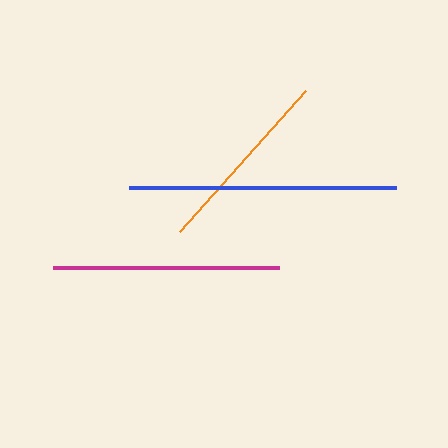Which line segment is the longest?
The blue line is the longest at approximately 267 pixels.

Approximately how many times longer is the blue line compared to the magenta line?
The blue line is approximately 1.2 times the length of the magenta line.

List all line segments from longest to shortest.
From longest to shortest: blue, magenta, orange.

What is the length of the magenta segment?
The magenta segment is approximately 227 pixels long.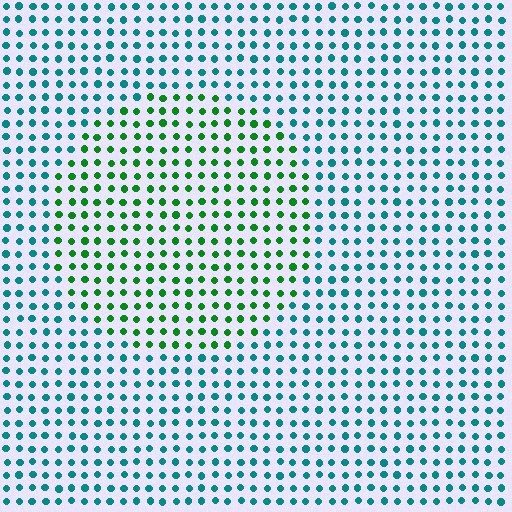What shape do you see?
I see a circle.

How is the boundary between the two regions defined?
The boundary is defined purely by a slight shift in hue (about 49 degrees). Spacing, size, and orientation are identical on both sides.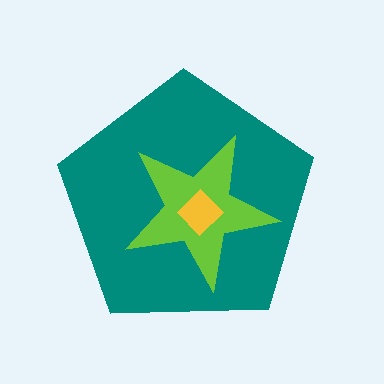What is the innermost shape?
The yellow diamond.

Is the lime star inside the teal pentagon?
Yes.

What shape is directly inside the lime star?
The yellow diamond.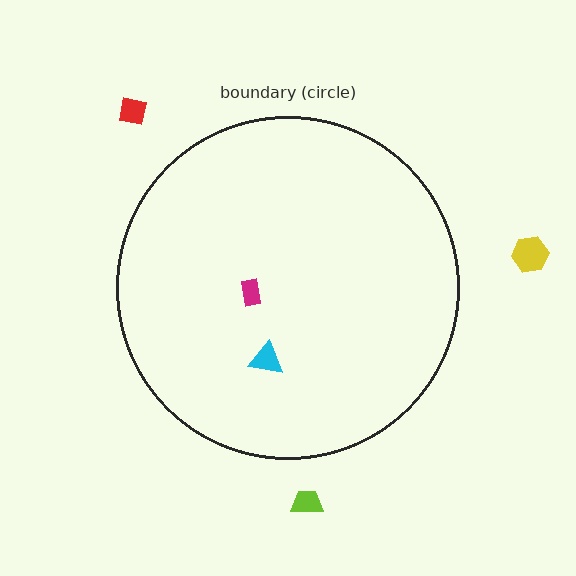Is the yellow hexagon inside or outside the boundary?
Outside.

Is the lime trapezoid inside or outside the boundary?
Outside.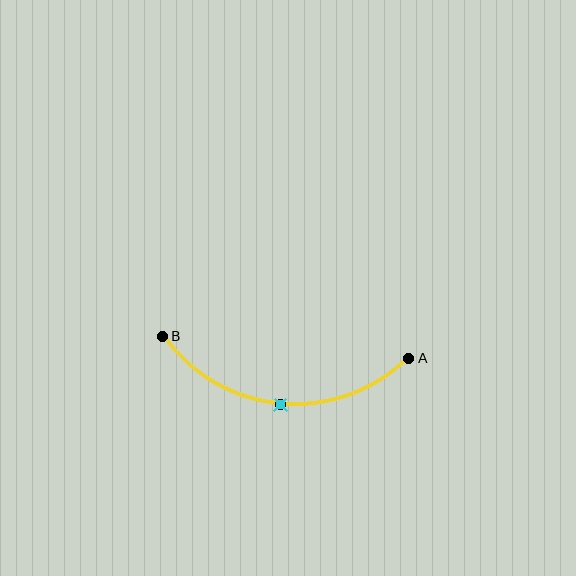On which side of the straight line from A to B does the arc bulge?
The arc bulges below the straight line connecting A and B.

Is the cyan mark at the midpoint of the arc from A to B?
Yes. The cyan mark lies on the arc at equal arc-length from both A and B — it is the arc midpoint.